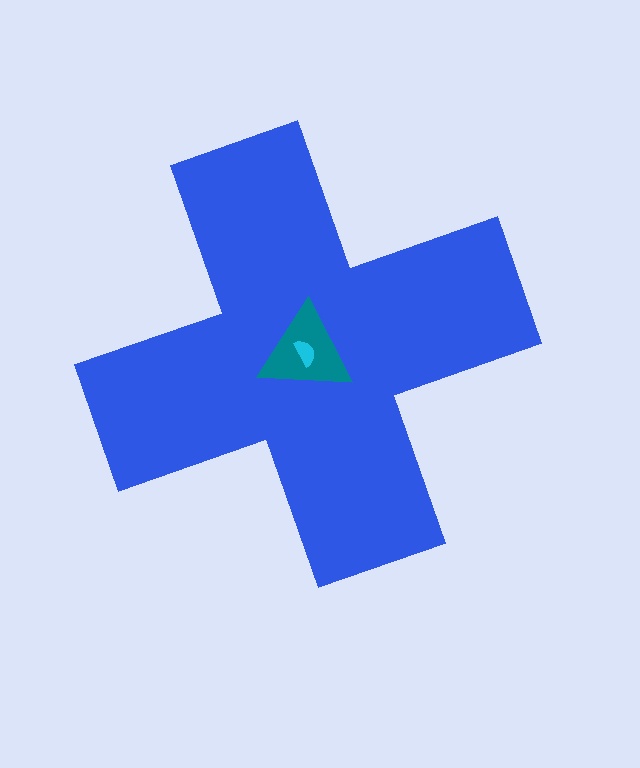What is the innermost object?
The cyan semicircle.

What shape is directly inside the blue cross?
The teal triangle.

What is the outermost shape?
The blue cross.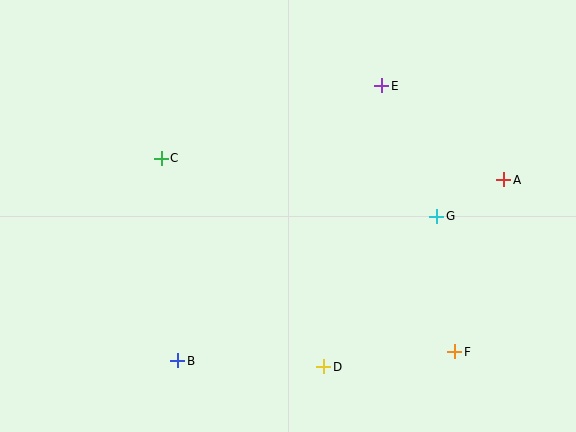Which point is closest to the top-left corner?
Point C is closest to the top-left corner.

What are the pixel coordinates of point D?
Point D is at (324, 367).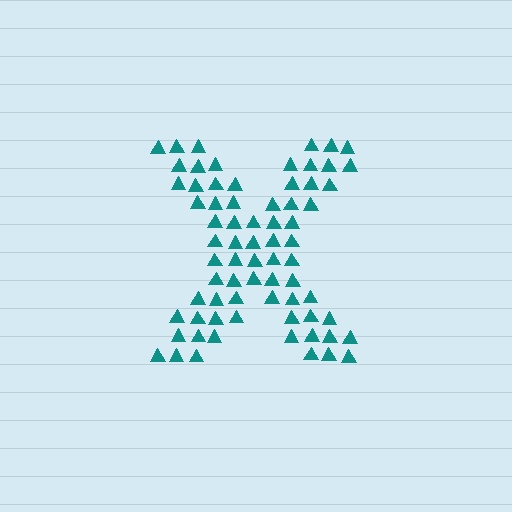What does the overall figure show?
The overall figure shows the letter X.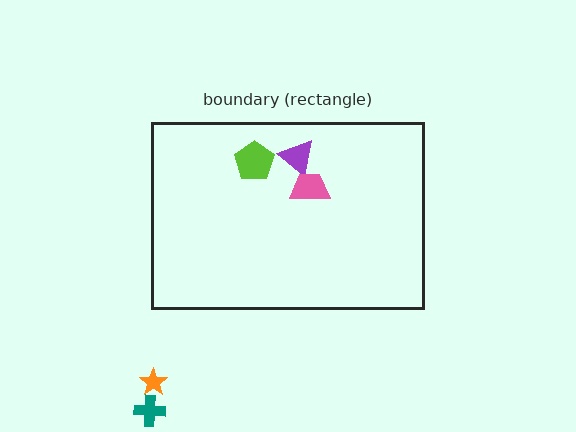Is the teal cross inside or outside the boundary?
Outside.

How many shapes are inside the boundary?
3 inside, 2 outside.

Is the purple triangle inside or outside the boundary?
Inside.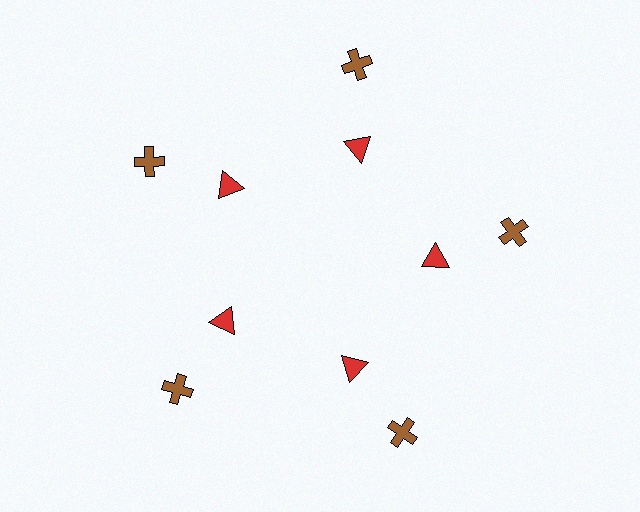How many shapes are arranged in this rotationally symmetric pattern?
There are 10 shapes, arranged in 5 groups of 2.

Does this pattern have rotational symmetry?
Yes, this pattern has 5-fold rotational symmetry. It looks the same after rotating 72 degrees around the center.